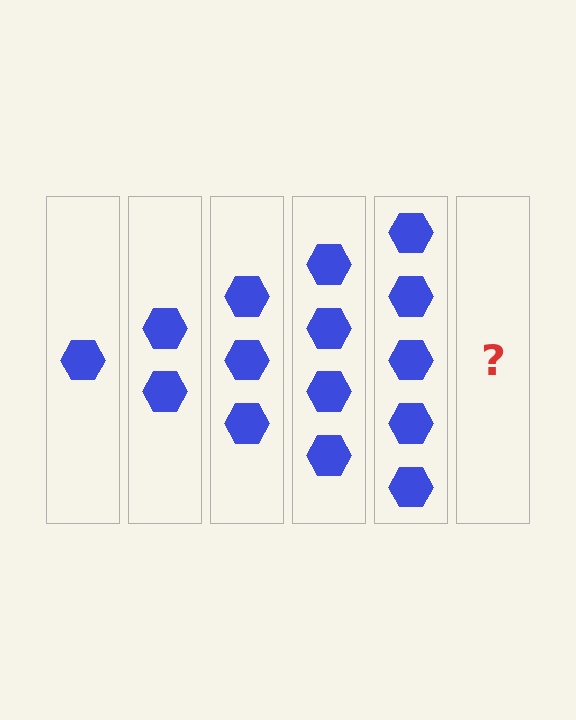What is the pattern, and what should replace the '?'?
The pattern is that each step adds one more hexagon. The '?' should be 6 hexagons.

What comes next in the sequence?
The next element should be 6 hexagons.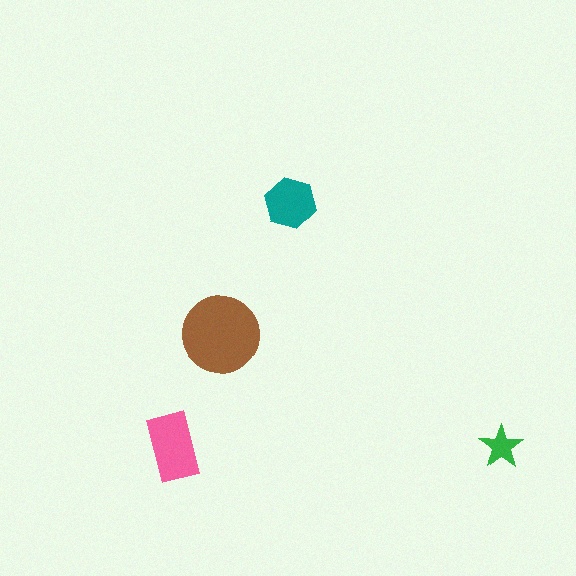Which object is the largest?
The brown circle.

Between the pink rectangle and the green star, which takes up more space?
The pink rectangle.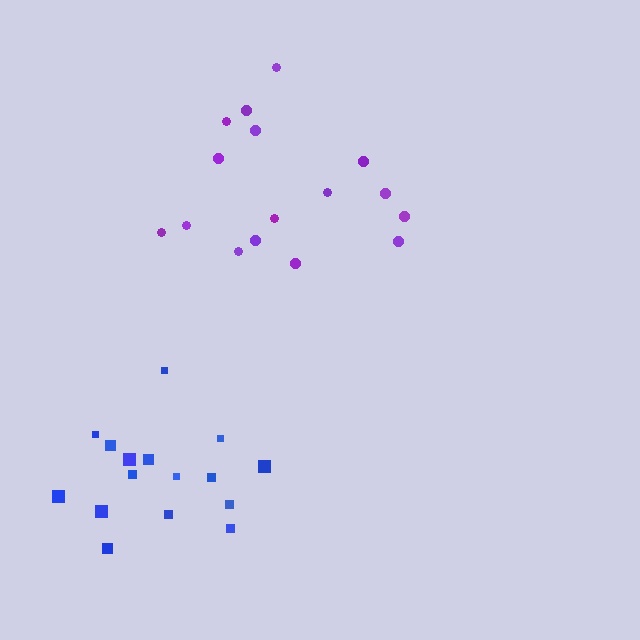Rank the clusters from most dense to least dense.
blue, purple.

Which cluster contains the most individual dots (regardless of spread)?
Purple (16).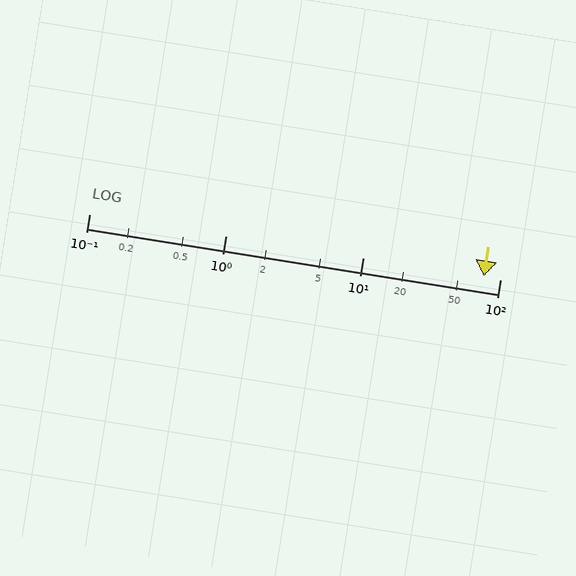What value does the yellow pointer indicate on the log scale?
The pointer indicates approximately 76.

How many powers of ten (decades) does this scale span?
The scale spans 3 decades, from 0.1 to 100.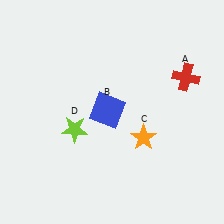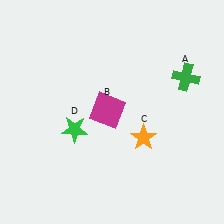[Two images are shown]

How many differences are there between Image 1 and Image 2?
There are 3 differences between the two images.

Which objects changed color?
A changed from red to green. B changed from blue to magenta. D changed from lime to green.